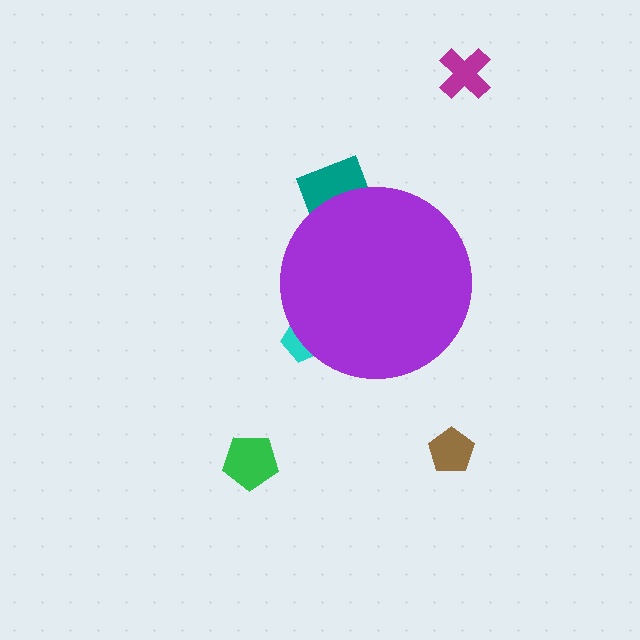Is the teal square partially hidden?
Yes, the teal square is partially hidden behind the purple circle.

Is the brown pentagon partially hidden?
No, the brown pentagon is fully visible.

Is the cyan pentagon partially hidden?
Yes, the cyan pentagon is partially hidden behind the purple circle.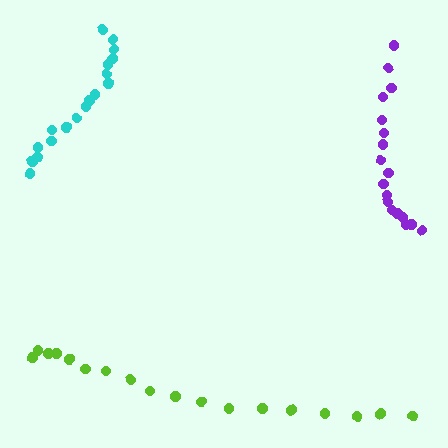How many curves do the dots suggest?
There are 3 distinct paths.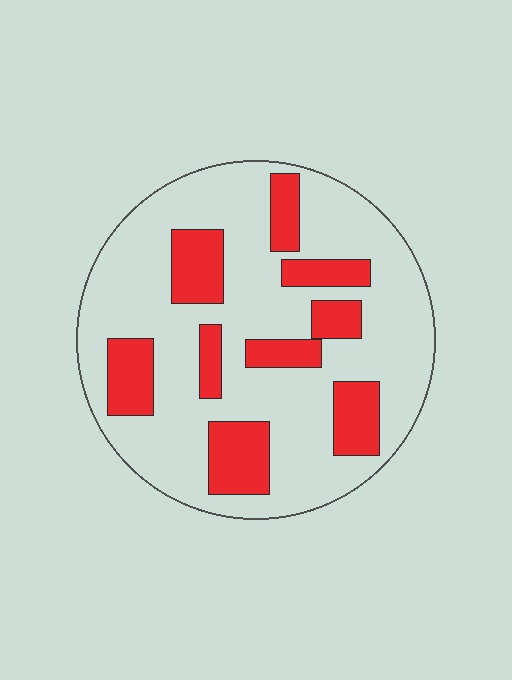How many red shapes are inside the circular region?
9.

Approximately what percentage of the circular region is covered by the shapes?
Approximately 25%.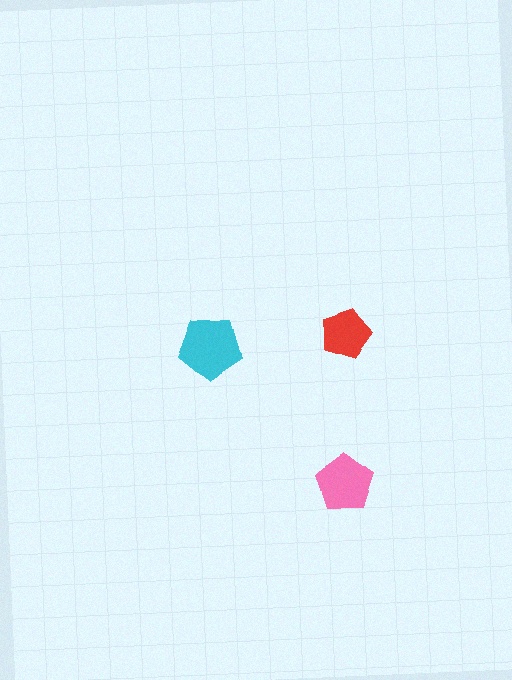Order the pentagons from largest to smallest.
the cyan one, the pink one, the red one.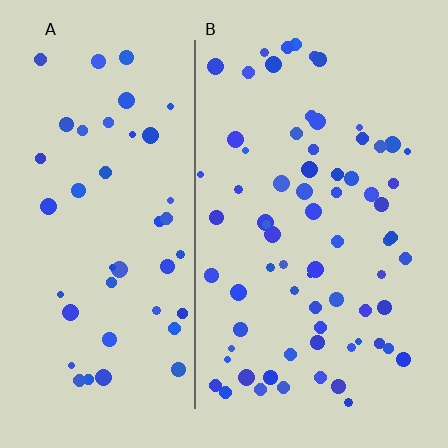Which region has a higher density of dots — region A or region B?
B (the right).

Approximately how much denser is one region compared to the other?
Approximately 1.5× — region B over region A.